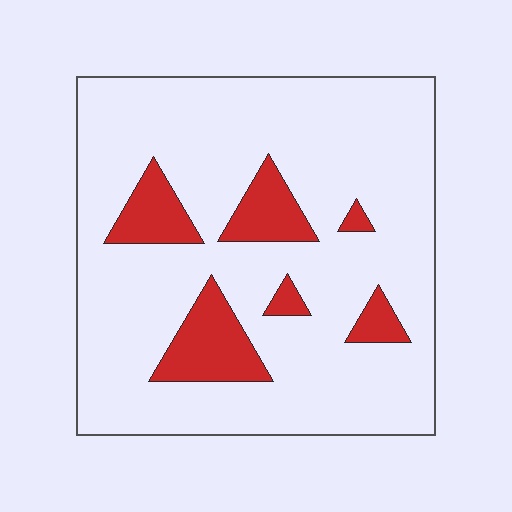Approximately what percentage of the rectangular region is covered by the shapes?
Approximately 15%.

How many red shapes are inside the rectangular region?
6.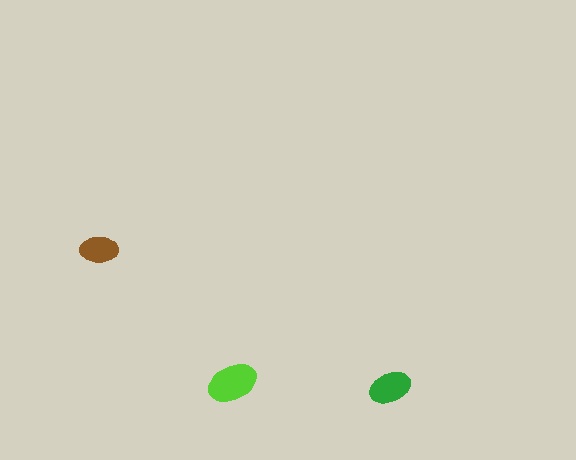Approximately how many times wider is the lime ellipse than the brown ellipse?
About 1.5 times wider.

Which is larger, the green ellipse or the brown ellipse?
The green one.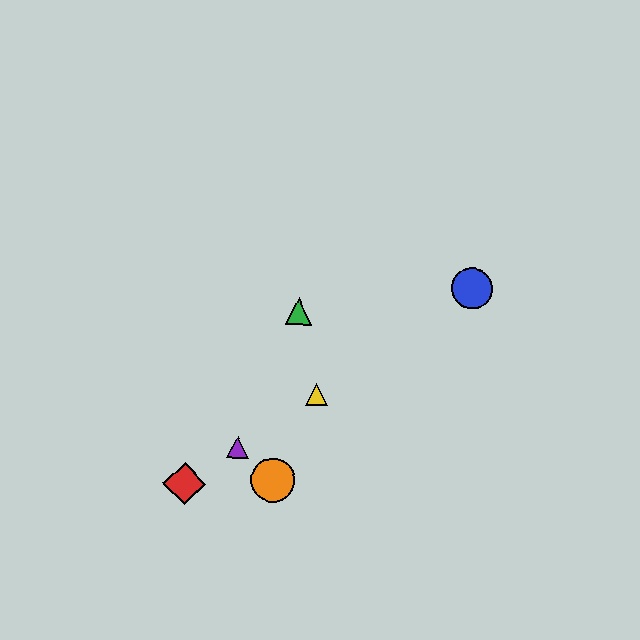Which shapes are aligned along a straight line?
The red diamond, the blue circle, the yellow triangle, the purple triangle are aligned along a straight line.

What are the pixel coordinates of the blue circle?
The blue circle is at (472, 288).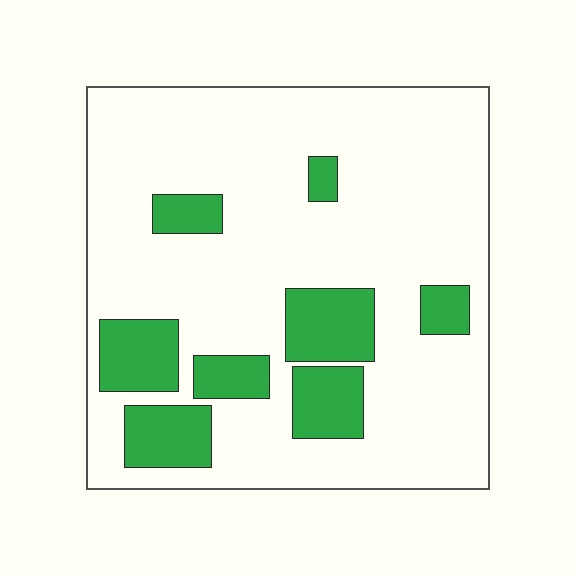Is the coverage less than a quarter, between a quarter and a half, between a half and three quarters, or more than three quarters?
Less than a quarter.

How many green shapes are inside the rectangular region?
8.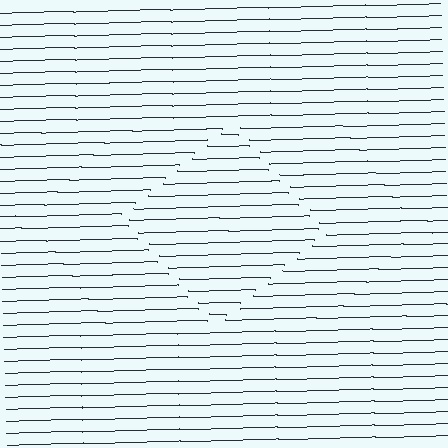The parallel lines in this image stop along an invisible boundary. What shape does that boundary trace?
An illusory square. The interior of the shape contains the same grating, shifted by half a period — the contour is defined by the phase discontinuity where line-ends from the inner and outer gratings abut.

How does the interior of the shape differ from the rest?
The interior of the shape contains the same grating, shifted by half a period — the contour is defined by the phase discontinuity where line-ends from the inner and outer gratings abut.